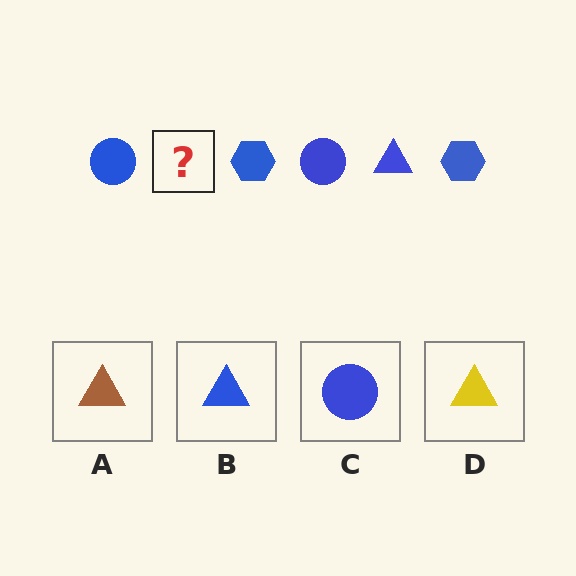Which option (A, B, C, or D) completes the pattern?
B.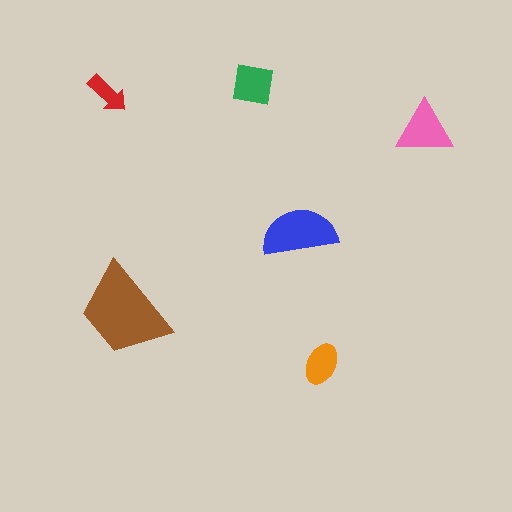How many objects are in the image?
There are 6 objects in the image.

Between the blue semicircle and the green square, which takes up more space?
The blue semicircle.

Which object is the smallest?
The red arrow.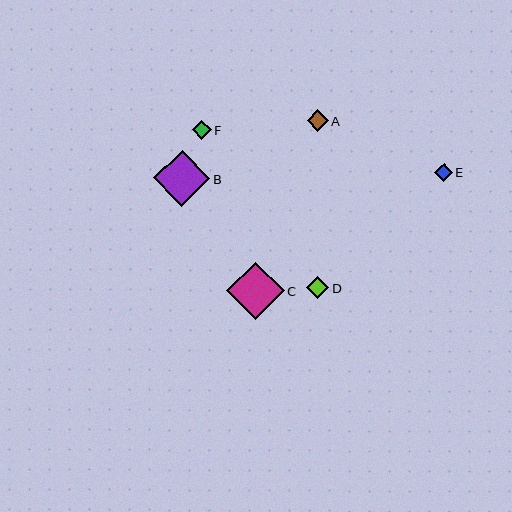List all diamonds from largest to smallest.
From largest to smallest: C, B, D, A, F, E.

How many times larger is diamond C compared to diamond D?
Diamond C is approximately 2.6 times the size of diamond D.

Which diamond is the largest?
Diamond C is the largest with a size of approximately 57 pixels.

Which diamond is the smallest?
Diamond E is the smallest with a size of approximately 17 pixels.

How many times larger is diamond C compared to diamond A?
Diamond C is approximately 2.7 times the size of diamond A.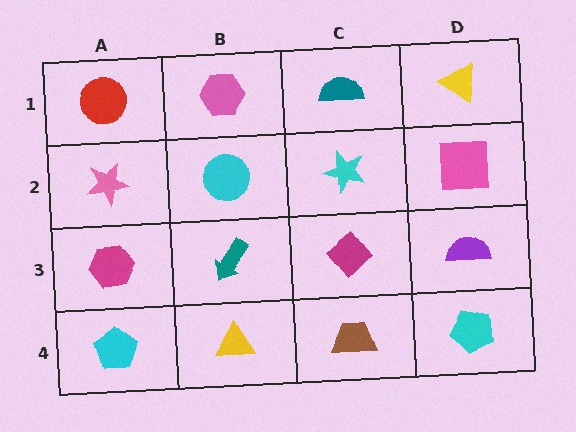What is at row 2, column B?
A cyan circle.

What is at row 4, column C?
A brown trapezoid.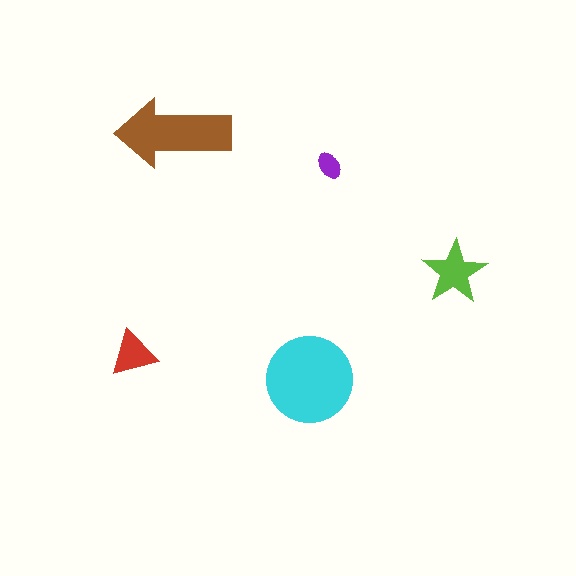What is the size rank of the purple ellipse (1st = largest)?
5th.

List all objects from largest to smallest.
The cyan circle, the brown arrow, the lime star, the red triangle, the purple ellipse.